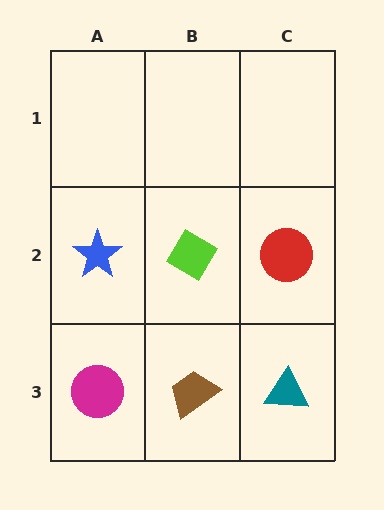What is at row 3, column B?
A brown trapezoid.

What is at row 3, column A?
A magenta circle.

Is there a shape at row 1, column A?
No, that cell is empty.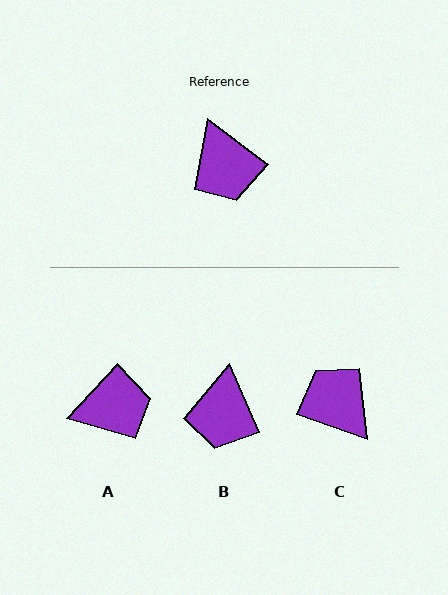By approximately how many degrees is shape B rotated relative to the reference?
Approximately 29 degrees clockwise.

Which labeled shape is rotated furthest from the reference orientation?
C, about 162 degrees away.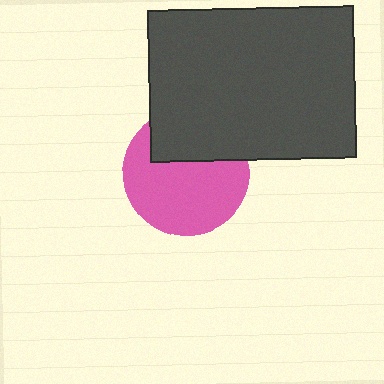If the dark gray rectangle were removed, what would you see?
You would see the complete pink circle.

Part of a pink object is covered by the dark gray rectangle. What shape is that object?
It is a circle.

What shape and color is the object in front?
The object in front is a dark gray rectangle.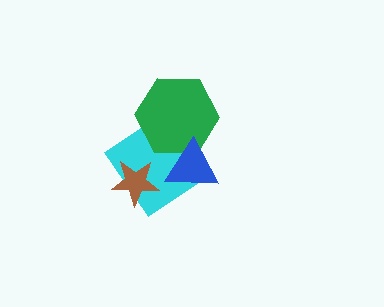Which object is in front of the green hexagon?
The blue triangle is in front of the green hexagon.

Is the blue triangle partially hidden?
No, no other shape covers it.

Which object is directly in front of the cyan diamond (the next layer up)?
The green hexagon is directly in front of the cyan diamond.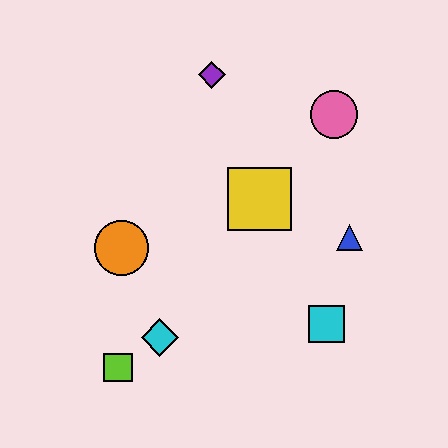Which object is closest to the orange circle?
The cyan diamond is closest to the orange circle.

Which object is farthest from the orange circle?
The pink circle is farthest from the orange circle.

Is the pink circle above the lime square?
Yes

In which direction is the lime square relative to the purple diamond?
The lime square is below the purple diamond.